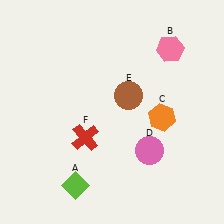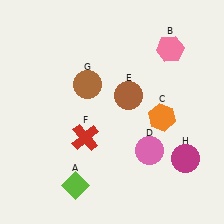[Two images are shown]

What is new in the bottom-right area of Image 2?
A magenta circle (H) was added in the bottom-right area of Image 2.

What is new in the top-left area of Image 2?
A brown circle (G) was added in the top-left area of Image 2.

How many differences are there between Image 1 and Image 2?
There are 2 differences between the two images.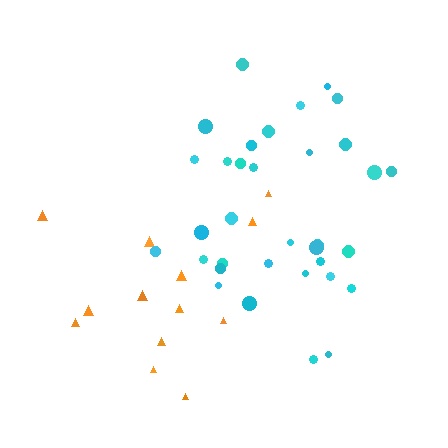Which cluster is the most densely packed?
Cyan.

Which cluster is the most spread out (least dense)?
Orange.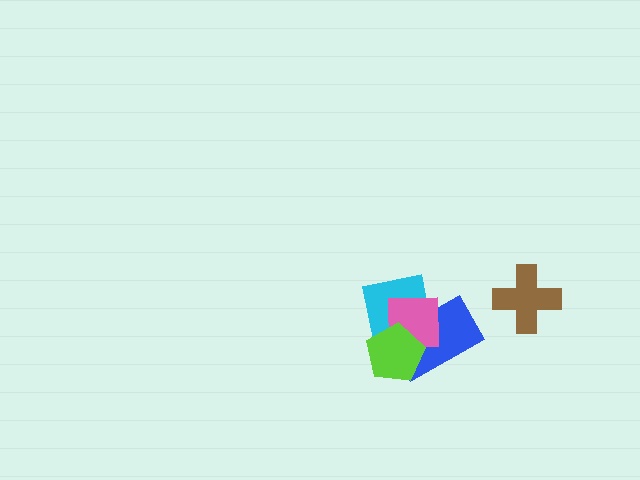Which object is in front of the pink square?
The lime pentagon is in front of the pink square.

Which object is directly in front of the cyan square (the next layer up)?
The blue rectangle is directly in front of the cyan square.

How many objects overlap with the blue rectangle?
3 objects overlap with the blue rectangle.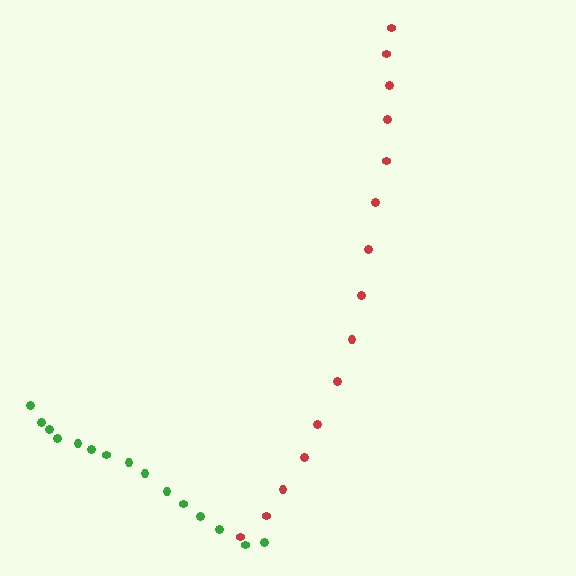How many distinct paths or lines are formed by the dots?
There are 2 distinct paths.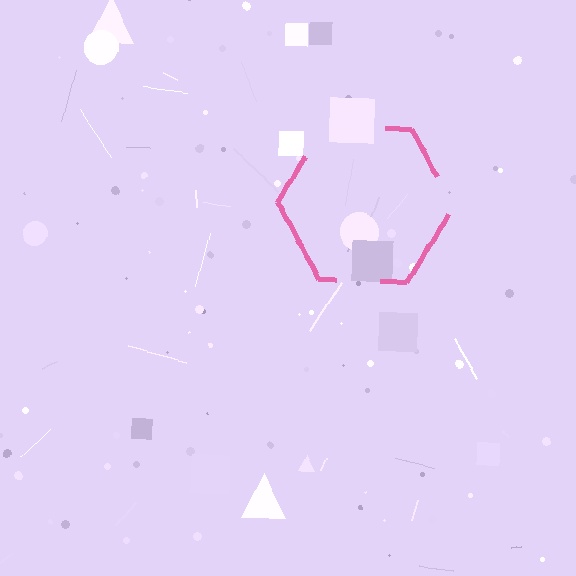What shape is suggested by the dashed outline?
The dashed outline suggests a hexagon.